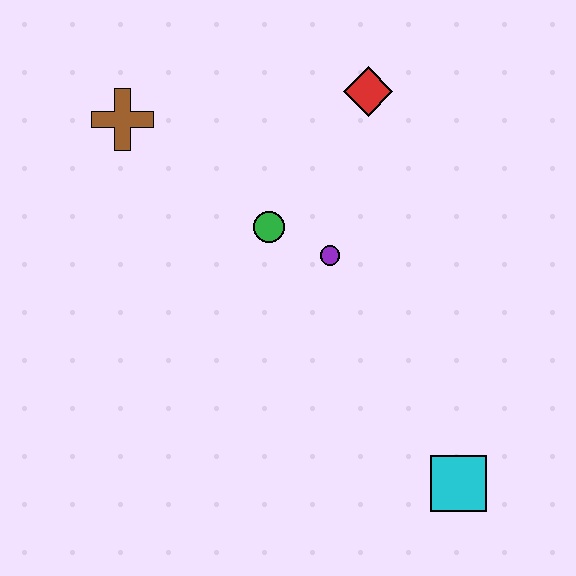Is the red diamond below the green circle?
No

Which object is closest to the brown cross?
The green circle is closest to the brown cross.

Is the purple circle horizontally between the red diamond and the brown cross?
Yes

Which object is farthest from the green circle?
The cyan square is farthest from the green circle.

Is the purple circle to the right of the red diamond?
No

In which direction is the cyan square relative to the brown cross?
The cyan square is below the brown cross.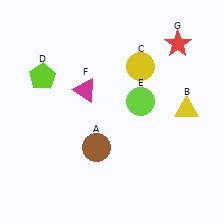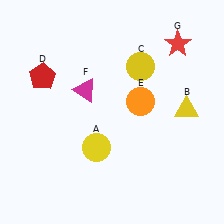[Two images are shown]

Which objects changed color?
A changed from brown to yellow. D changed from lime to red. E changed from lime to orange.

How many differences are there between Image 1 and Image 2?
There are 3 differences between the two images.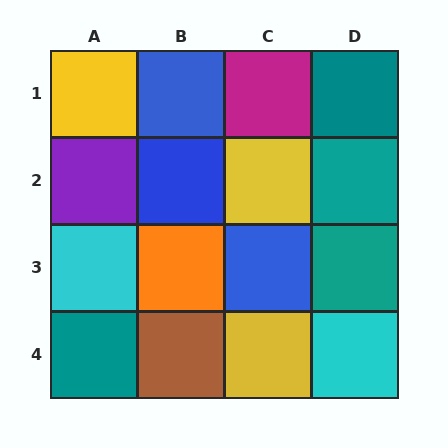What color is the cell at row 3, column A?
Cyan.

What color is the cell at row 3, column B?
Orange.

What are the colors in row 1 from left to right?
Yellow, blue, magenta, teal.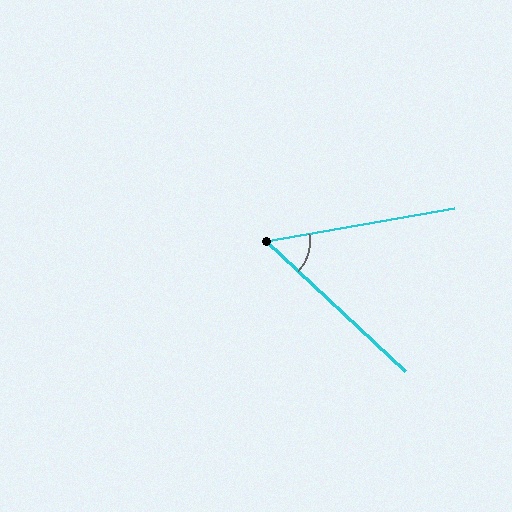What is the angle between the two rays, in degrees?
Approximately 53 degrees.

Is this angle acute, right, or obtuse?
It is acute.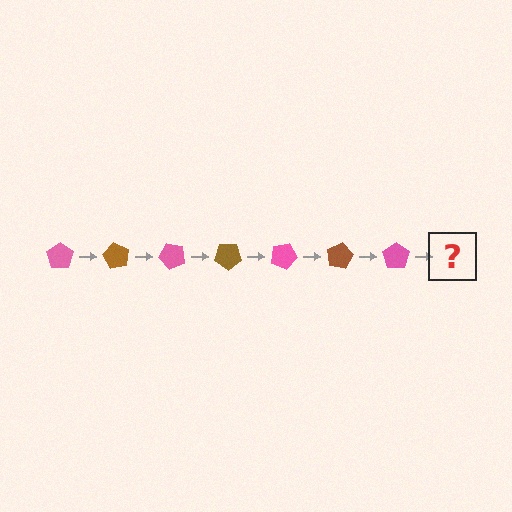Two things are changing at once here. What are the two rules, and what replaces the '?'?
The two rules are that it rotates 60 degrees each step and the color cycles through pink and brown. The '?' should be a brown pentagon, rotated 420 degrees from the start.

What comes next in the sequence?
The next element should be a brown pentagon, rotated 420 degrees from the start.